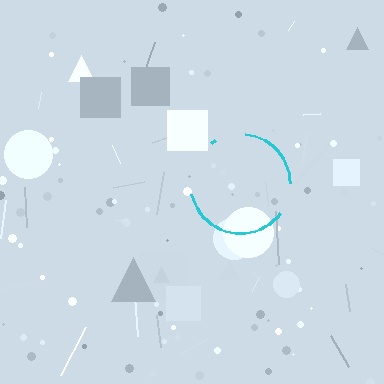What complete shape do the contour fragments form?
The contour fragments form a circle.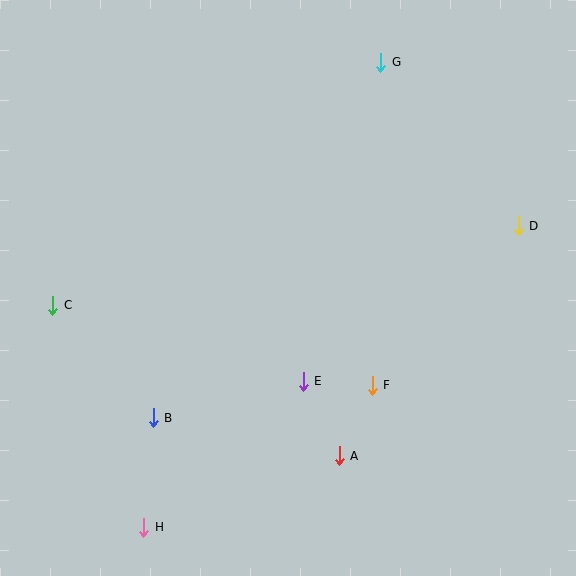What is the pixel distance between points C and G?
The distance between C and G is 408 pixels.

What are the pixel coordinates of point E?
Point E is at (303, 381).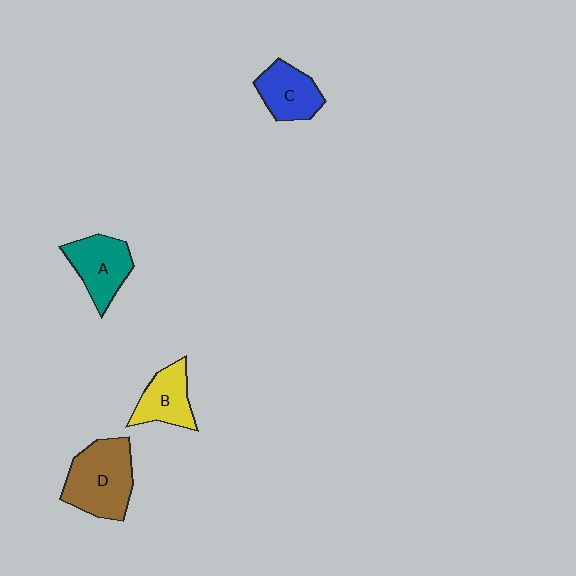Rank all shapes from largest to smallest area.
From largest to smallest: D (brown), A (teal), C (blue), B (yellow).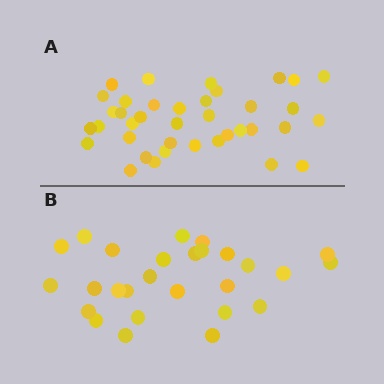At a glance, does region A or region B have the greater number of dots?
Region A (the top region) has more dots.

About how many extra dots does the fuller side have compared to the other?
Region A has roughly 12 or so more dots than region B.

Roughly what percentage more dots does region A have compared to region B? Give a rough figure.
About 40% more.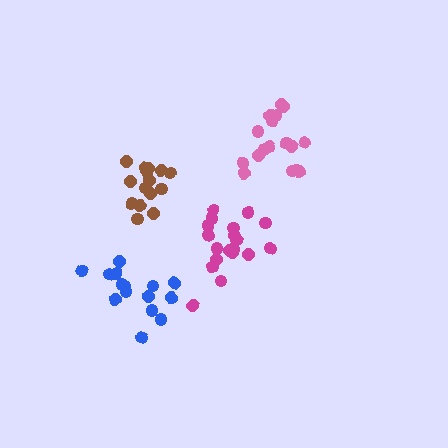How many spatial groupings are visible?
There are 4 spatial groupings.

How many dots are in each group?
Group 1: 17 dots, Group 2: 15 dots, Group 3: 15 dots, Group 4: 20 dots (67 total).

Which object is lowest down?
The blue cluster is bottommost.